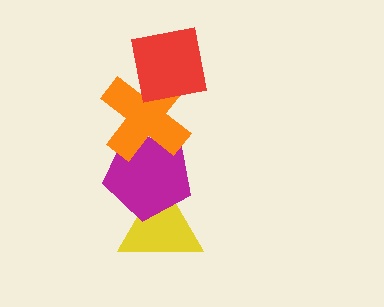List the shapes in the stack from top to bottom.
From top to bottom: the red square, the orange cross, the magenta pentagon, the yellow triangle.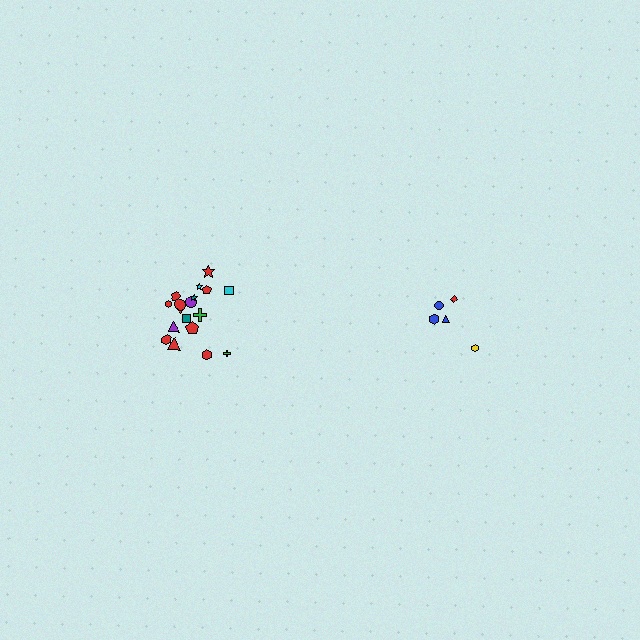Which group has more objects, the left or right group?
The left group.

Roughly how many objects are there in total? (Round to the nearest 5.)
Roughly 25 objects in total.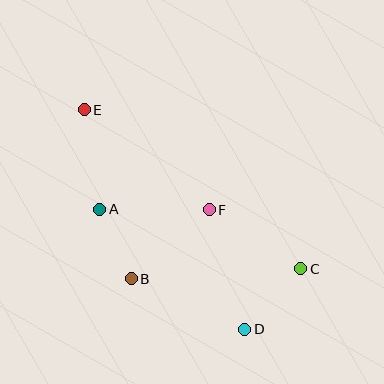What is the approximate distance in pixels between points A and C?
The distance between A and C is approximately 210 pixels.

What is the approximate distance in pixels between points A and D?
The distance between A and D is approximately 188 pixels.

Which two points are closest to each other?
Points A and B are closest to each other.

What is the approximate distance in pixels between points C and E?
The distance between C and E is approximately 269 pixels.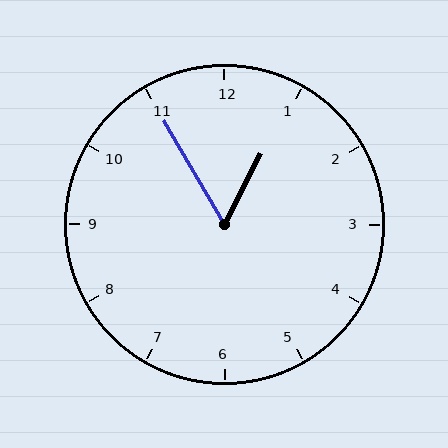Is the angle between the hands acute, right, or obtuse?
It is acute.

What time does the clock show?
12:55.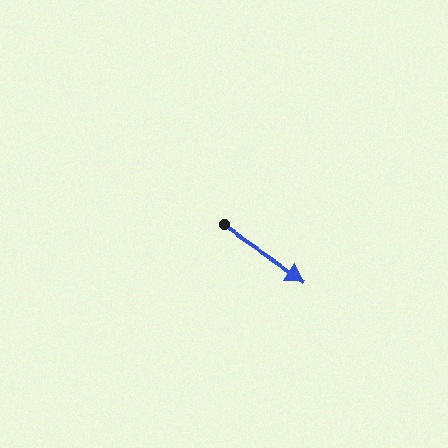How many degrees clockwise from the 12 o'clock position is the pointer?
Approximately 124 degrees.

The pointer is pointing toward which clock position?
Roughly 4 o'clock.